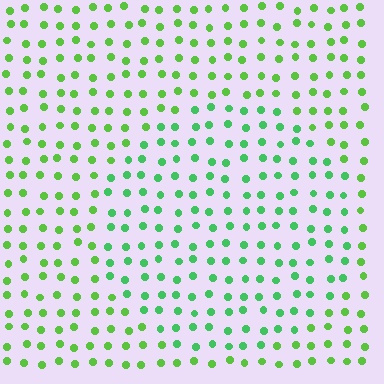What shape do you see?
I see a circle.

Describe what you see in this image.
The image is filled with small lime elements in a uniform arrangement. A circle-shaped region is visible where the elements are tinted to a slightly different hue, forming a subtle color boundary.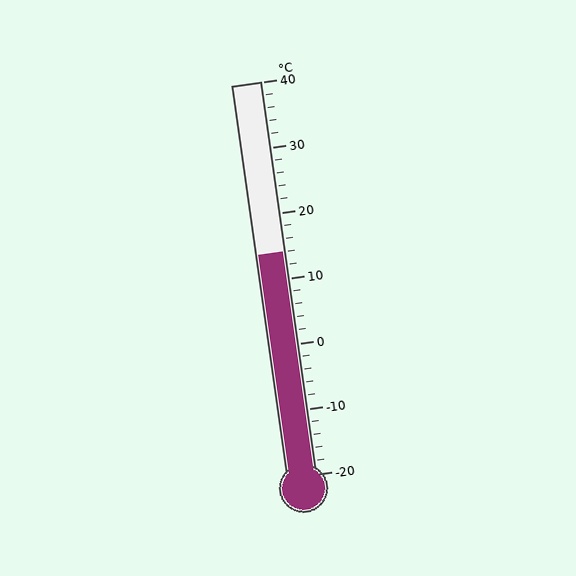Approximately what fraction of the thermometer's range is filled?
The thermometer is filled to approximately 55% of its range.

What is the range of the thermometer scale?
The thermometer scale ranges from -20°C to 40°C.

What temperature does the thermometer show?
The thermometer shows approximately 14°C.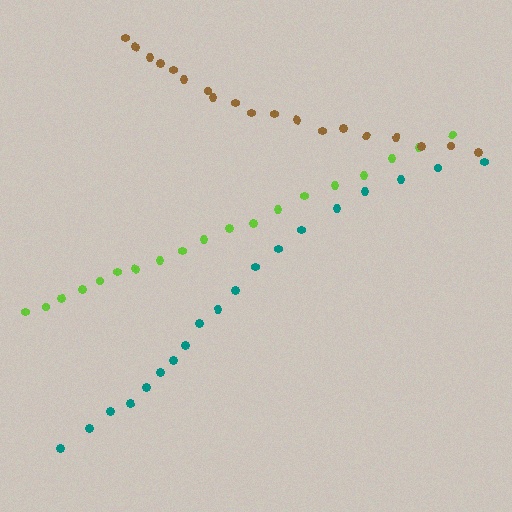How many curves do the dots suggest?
There are 3 distinct paths.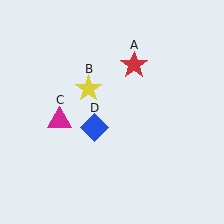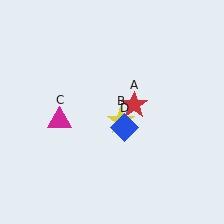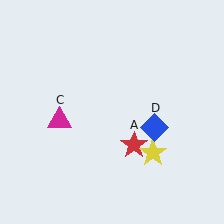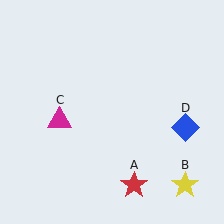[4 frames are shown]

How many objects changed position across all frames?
3 objects changed position: red star (object A), yellow star (object B), blue diamond (object D).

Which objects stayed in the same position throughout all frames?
Magenta triangle (object C) remained stationary.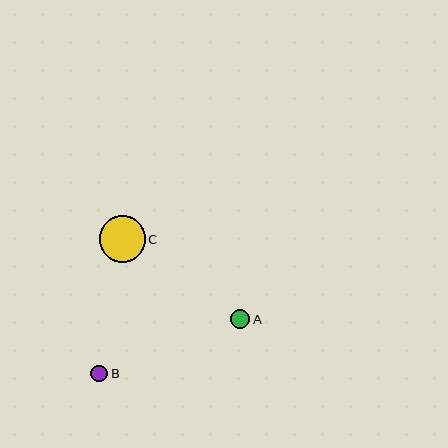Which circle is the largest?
Circle C is the largest with a size of approximately 46 pixels.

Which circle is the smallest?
Circle B is the smallest with a size of approximately 17 pixels.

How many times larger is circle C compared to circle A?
Circle C is approximately 2.5 times the size of circle A.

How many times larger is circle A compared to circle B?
Circle A is approximately 1.1 times the size of circle B.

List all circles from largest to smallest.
From largest to smallest: C, A, B.